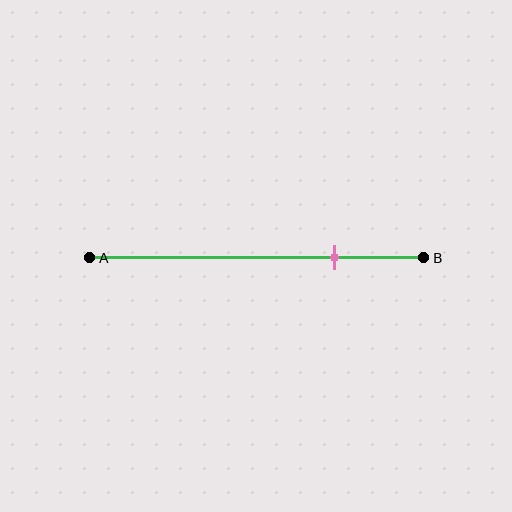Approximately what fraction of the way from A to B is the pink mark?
The pink mark is approximately 75% of the way from A to B.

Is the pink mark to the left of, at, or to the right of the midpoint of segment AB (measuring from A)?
The pink mark is to the right of the midpoint of segment AB.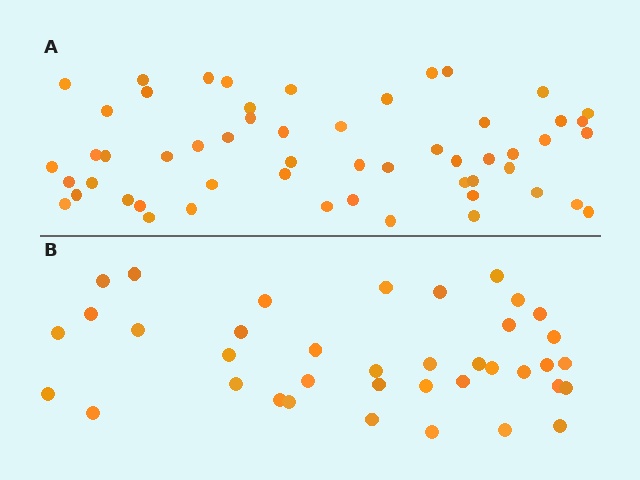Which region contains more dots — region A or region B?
Region A (the top region) has more dots.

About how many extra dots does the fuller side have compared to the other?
Region A has approximately 15 more dots than region B.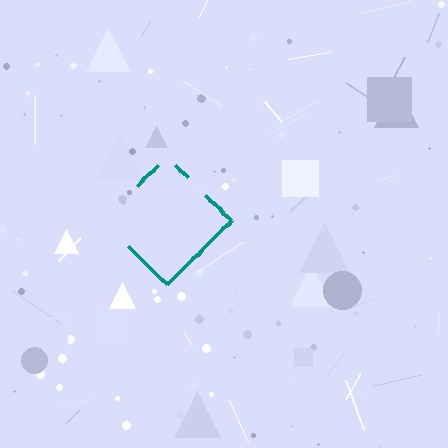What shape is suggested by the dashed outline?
The dashed outline suggests a diamond.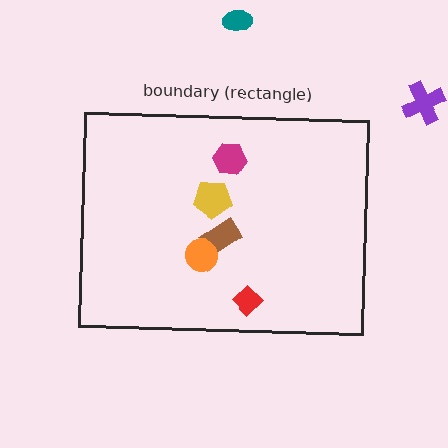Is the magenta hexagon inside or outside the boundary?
Inside.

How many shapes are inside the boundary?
5 inside, 2 outside.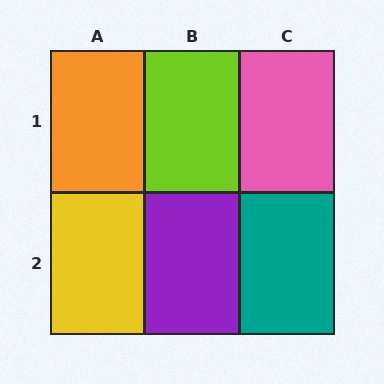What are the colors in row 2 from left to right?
Yellow, purple, teal.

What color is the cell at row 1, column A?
Orange.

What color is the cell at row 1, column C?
Pink.